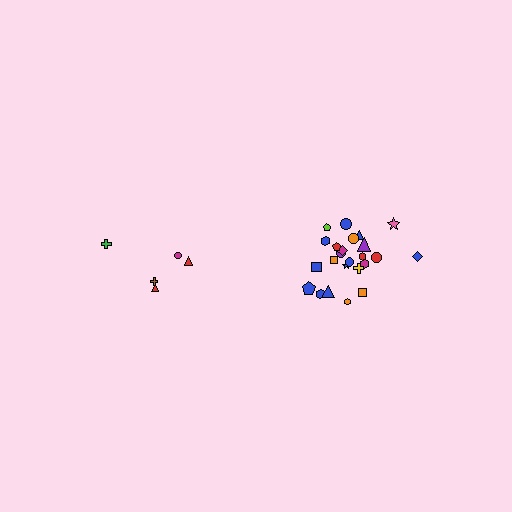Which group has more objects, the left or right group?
The right group.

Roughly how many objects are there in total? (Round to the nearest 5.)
Roughly 30 objects in total.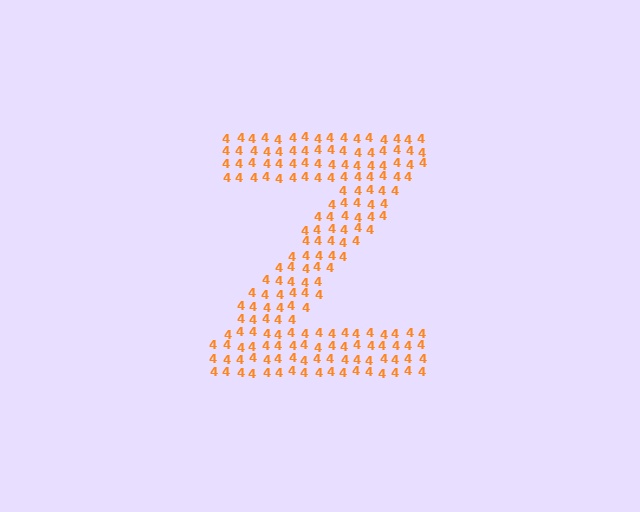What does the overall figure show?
The overall figure shows the letter Z.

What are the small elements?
The small elements are digit 4's.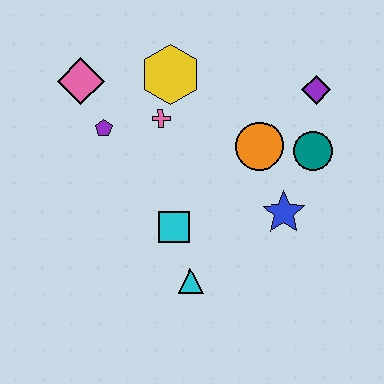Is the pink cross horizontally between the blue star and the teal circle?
No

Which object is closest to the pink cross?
The yellow hexagon is closest to the pink cross.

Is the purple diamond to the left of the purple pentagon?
No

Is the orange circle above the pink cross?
No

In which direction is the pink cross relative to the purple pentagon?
The pink cross is to the right of the purple pentagon.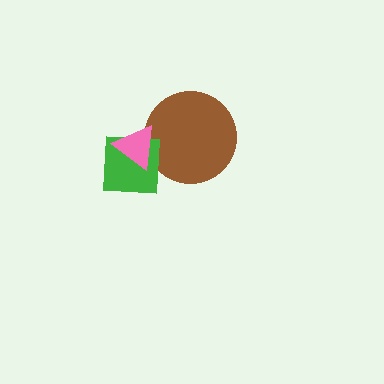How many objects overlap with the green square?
2 objects overlap with the green square.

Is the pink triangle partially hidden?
No, no other shape covers it.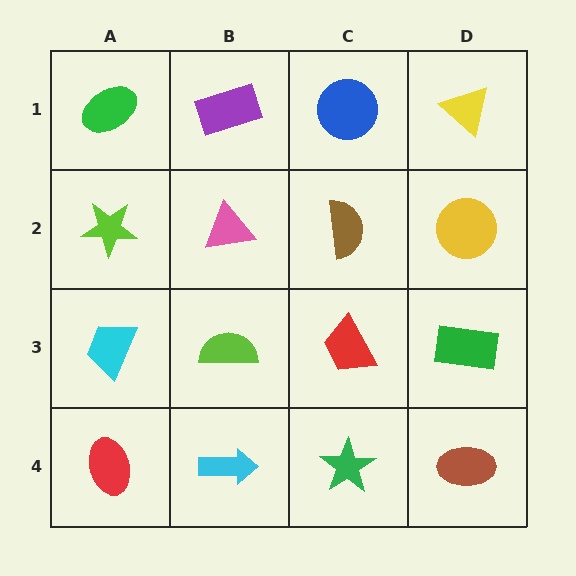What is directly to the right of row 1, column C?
A yellow triangle.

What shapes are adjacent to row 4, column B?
A lime semicircle (row 3, column B), a red ellipse (row 4, column A), a green star (row 4, column C).